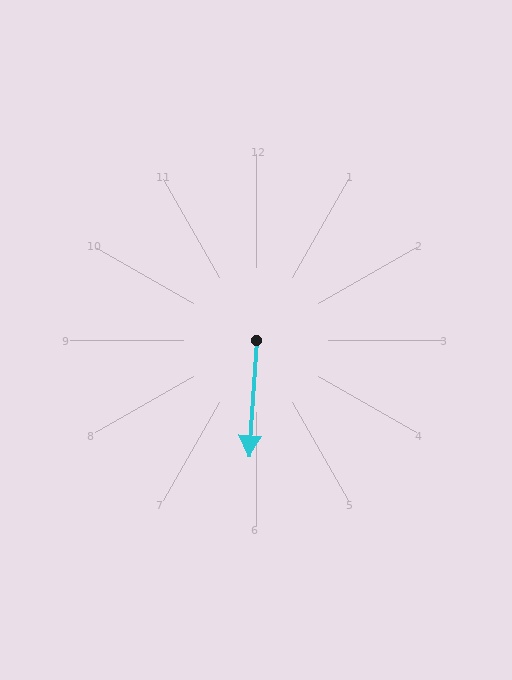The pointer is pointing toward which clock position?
Roughly 6 o'clock.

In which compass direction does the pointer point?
South.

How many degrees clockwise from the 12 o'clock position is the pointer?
Approximately 184 degrees.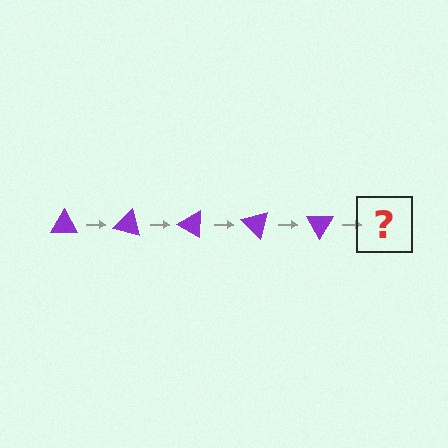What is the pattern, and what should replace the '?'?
The pattern is that the triangle rotates 15 degrees each step. The '?' should be a purple triangle rotated 75 degrees.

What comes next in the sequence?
The next element should be a purple triangle rotated 75 degrees.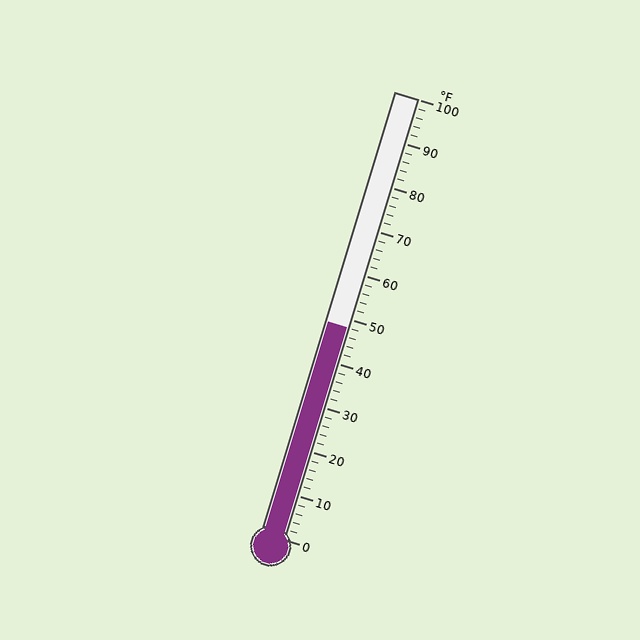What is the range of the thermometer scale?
The thermometer scale ranges from 0°F to 100°F.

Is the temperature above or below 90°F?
The temperature is below 90°F.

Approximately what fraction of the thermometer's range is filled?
The thermometer is filled to approximately 50% of its range.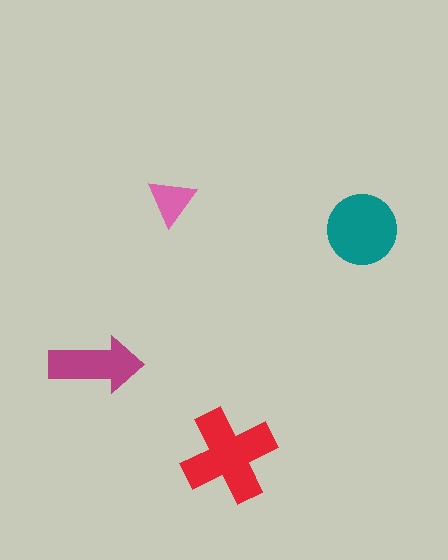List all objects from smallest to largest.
The pink triangle, the magenta arrow, the teal circle, the red cross.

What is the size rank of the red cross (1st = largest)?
1st.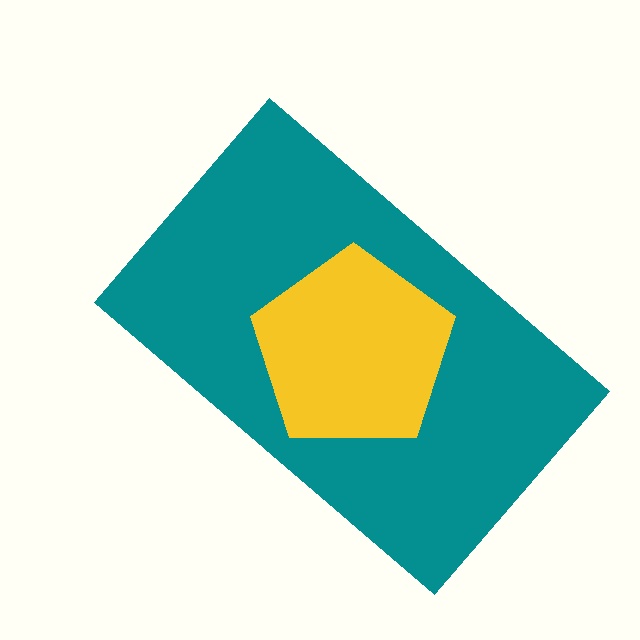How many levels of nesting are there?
2.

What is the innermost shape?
The yellow pentagon.